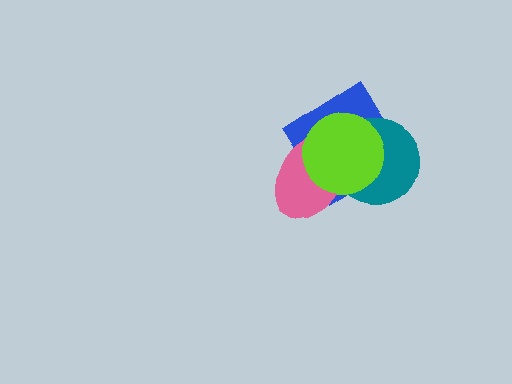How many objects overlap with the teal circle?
3 objects overlap with the teal circle.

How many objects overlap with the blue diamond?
3 objects overlap with the blue diamond.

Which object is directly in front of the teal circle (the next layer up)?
The pink ellipse is directly in front of the teal circle.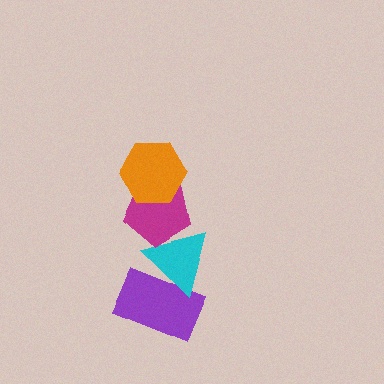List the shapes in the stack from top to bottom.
From top to bottom: the orange hexagon, the magenta pentagon, the cyan triangle, the purple rectangle.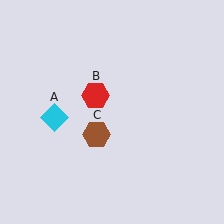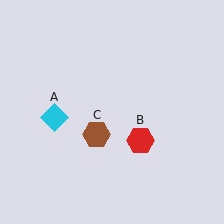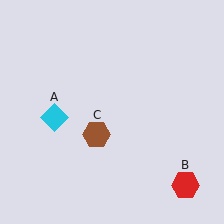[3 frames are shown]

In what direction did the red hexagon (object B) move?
The red hexagon (object B) moved down and to the right.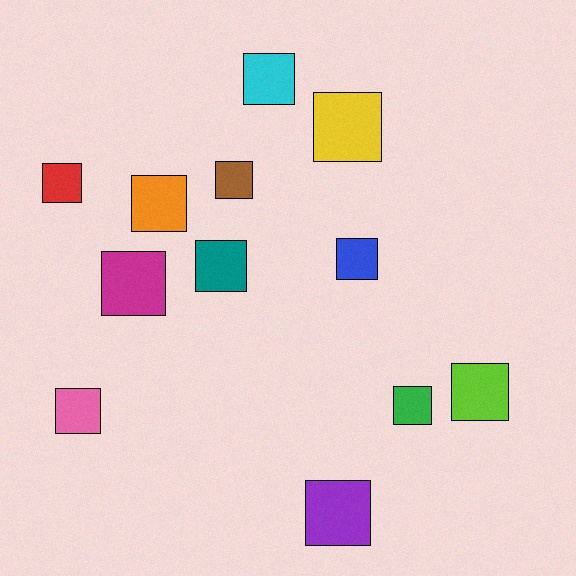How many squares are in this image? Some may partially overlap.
There are 12 squares.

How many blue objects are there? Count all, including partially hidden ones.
There is 1 blue object.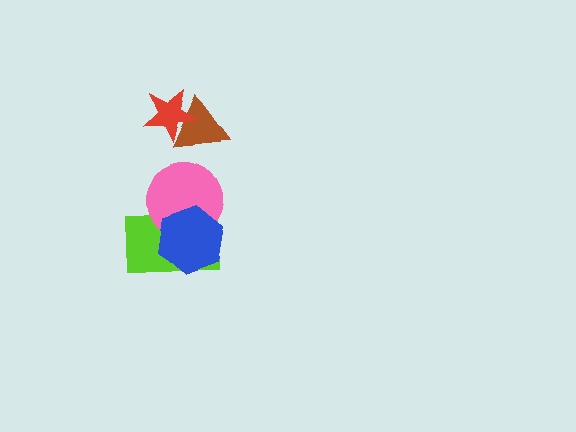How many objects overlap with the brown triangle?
1 object overlaps with the brown triangle.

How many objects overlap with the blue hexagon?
2 objects overlap with the blue hexagon.